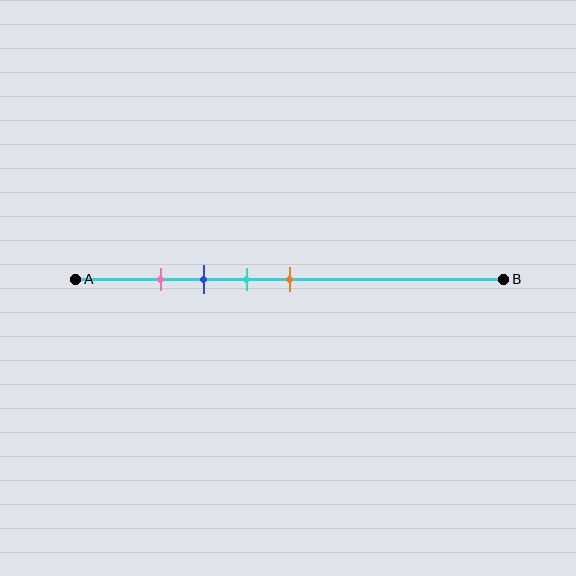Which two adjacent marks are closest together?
The pink and blue marks are the closest adjacent pair.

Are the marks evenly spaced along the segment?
Yes, the marks are approximately evenly spaced.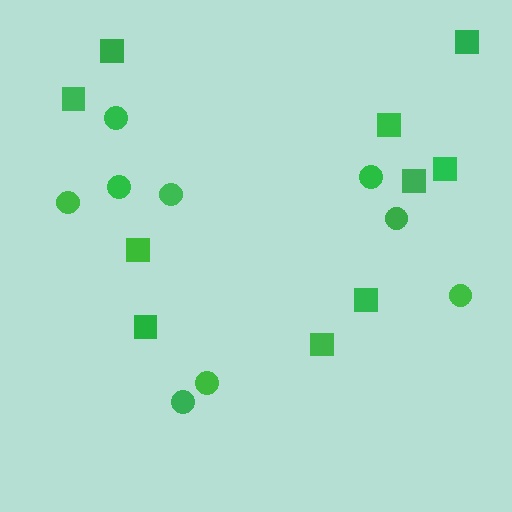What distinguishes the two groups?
There are 2 groups: one group of circles (9) and one group of squares (10).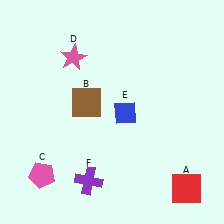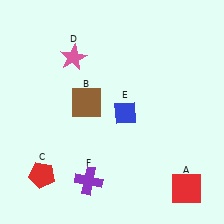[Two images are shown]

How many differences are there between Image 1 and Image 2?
There is 1 difference between the two images.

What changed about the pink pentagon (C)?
In Image 1, C is pink. In Image 2, it changed to red.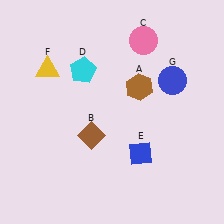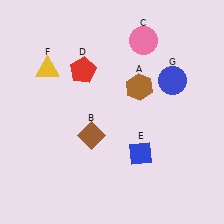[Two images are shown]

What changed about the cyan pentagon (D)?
In Image 1, D is cyan. In Image 2, it changed to red.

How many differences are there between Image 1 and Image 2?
There is 1 difference between the two images.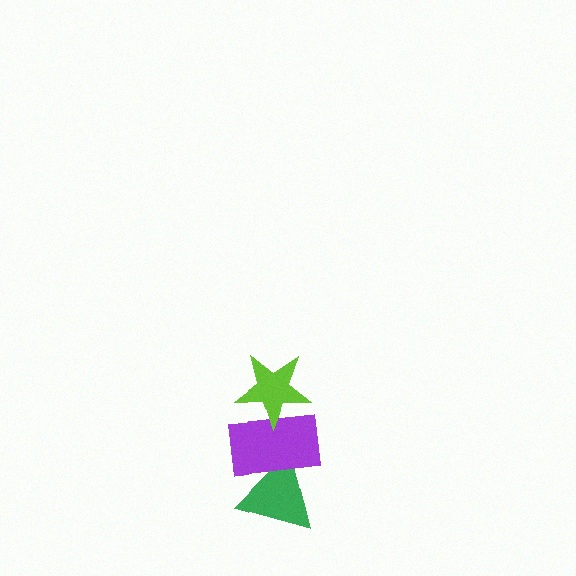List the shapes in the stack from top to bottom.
From top to bottom: the lime star, the purple rectangle, the green triangle.